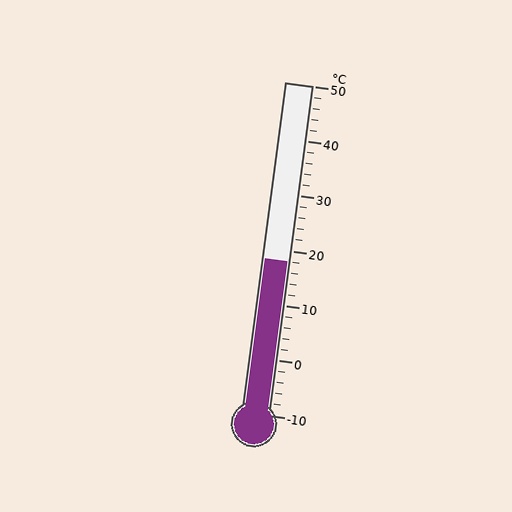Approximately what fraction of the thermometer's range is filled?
The thermometer is filled to approximately 45% of its range.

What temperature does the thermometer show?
The thermometer shows approximately 18°C.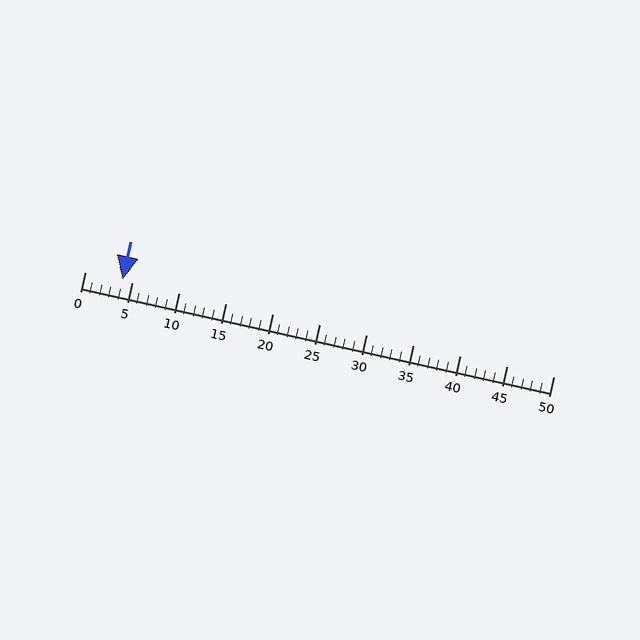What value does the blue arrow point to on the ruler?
The blue arrow points to approximately 4.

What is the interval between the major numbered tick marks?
The major tick marks are spaced 5 units apart.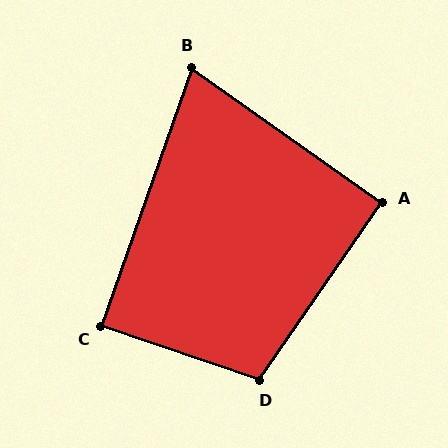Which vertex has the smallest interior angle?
B, at approximately 74 degrees.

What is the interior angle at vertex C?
Approximately 89 degrees (approximately right).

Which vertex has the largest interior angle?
D, at approximately 106 degrees.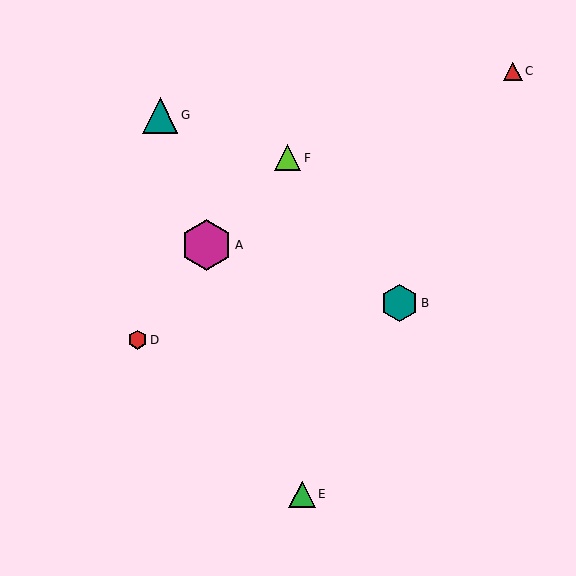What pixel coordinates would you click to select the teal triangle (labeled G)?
Click at (160, 115) to select the teal triangle G.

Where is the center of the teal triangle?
The center of the teal triangle is at (160, 115).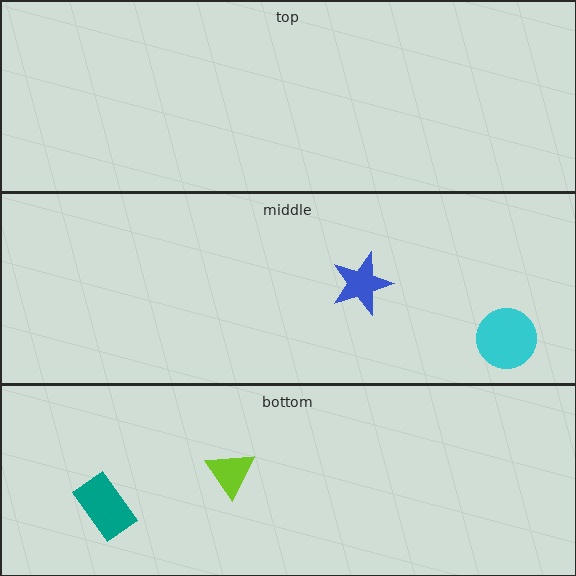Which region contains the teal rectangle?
The bottom region.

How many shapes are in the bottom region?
2.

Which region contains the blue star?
The middle region.